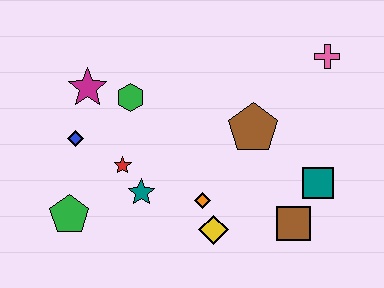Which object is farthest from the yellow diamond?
The pink cross is farthest from the yellow diamond.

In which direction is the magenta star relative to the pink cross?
The magenta star is to the left of the pink cross.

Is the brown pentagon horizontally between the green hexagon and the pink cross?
Yes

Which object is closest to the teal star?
The red star is closest to the teal star.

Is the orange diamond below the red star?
Yes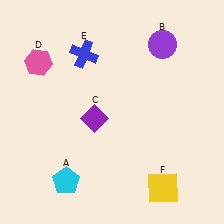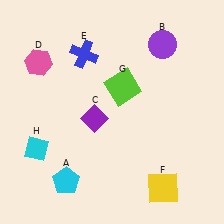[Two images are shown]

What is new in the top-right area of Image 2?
A lime square (G) was added in the top-right area of Image 2.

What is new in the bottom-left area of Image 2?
A cyan diamond (H) was added in the bottom-left area of Image 2.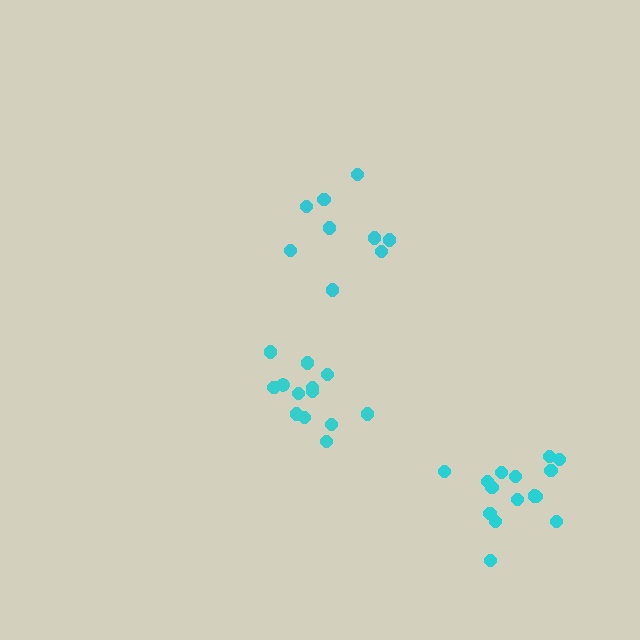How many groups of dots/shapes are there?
There are 3 groups.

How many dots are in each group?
Group 1: 9 dots, Group 2: 15 dots, Group 3: 13 dots (37 total).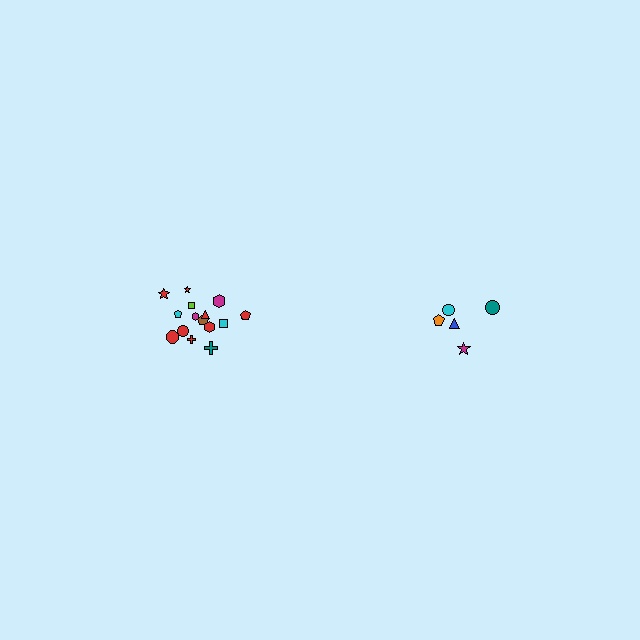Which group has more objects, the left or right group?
The left group.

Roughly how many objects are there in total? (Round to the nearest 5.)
Roughly 20 objects in total.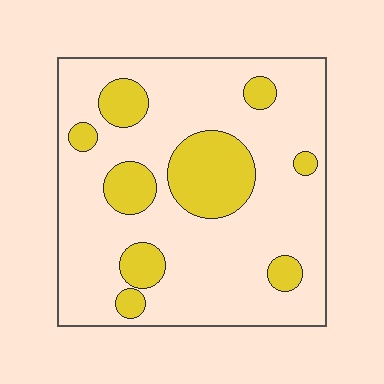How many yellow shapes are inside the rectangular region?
9.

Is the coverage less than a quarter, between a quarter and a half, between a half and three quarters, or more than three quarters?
Less than a quarter.